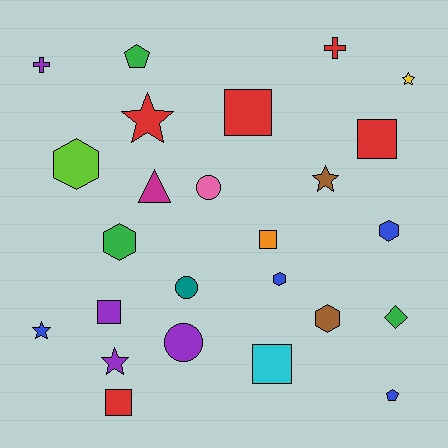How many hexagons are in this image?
There are 5 hexagons.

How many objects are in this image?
There are 25 objects.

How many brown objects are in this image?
There are 2 brown objects.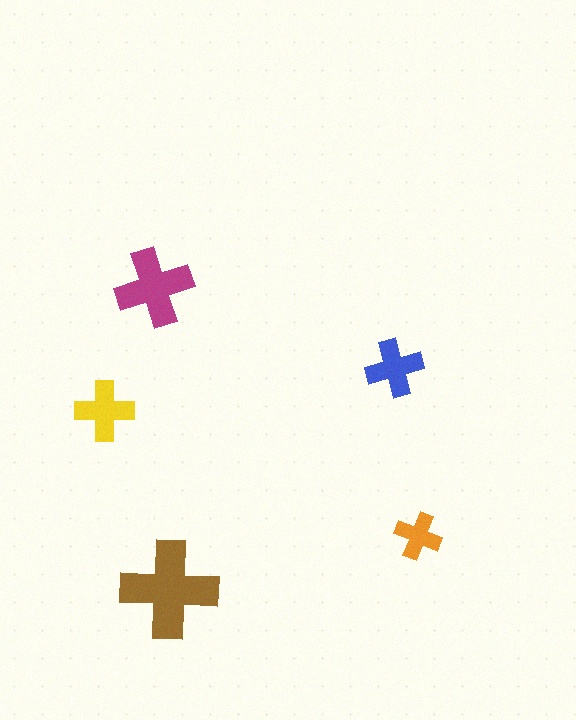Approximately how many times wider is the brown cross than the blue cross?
About 1.5 times wider.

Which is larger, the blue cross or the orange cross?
The blue one.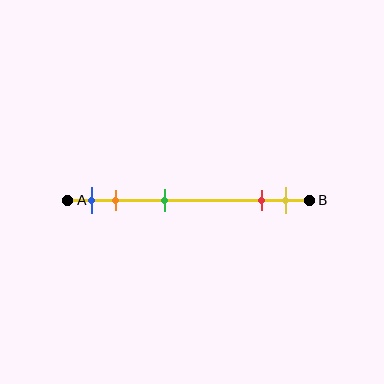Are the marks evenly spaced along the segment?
No, the marks are not evenly spaced.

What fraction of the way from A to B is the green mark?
The green mark is approximately 40% (0.4) of the way from A to B.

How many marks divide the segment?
There are 5 marks dividing the segment.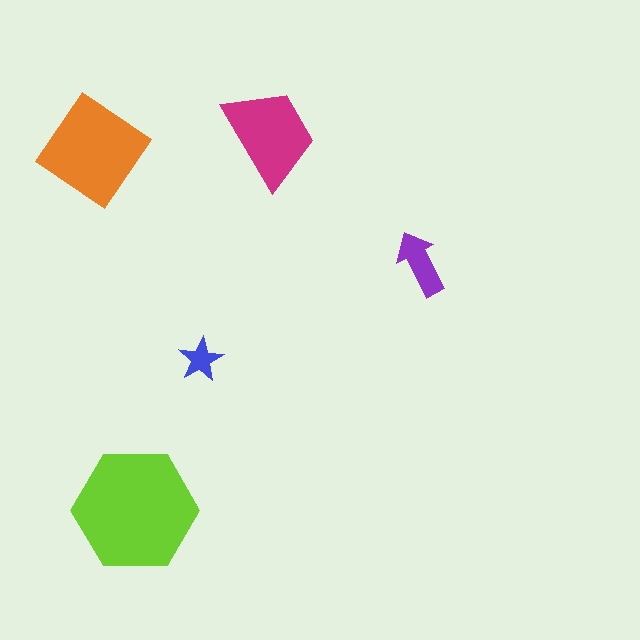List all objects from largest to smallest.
The lime hexagon, the orange diamond, the magenta trapezoid, the purple arrow, the blue star.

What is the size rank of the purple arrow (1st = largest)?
4th.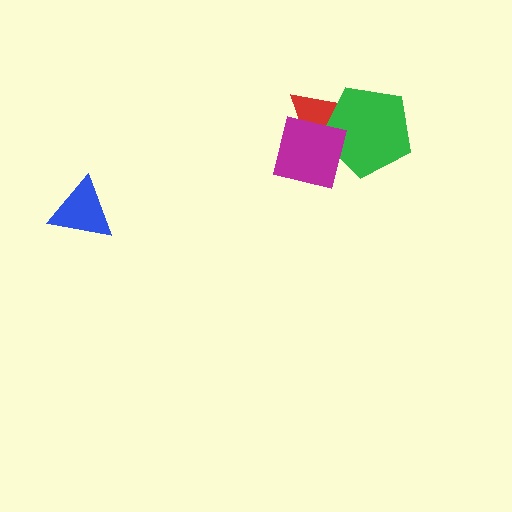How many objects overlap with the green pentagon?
2 objects overlap with the green pentagon.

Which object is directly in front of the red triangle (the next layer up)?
The green pentagon is directly in front of the red triangle.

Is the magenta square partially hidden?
No, no other shape covers it.